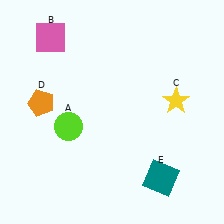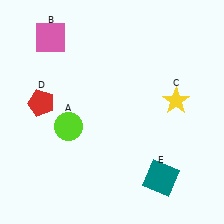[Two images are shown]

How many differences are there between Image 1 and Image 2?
There is 1 difference between the two images.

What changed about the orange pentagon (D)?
In Image 1, D is orange. In Image 2, it changed to red.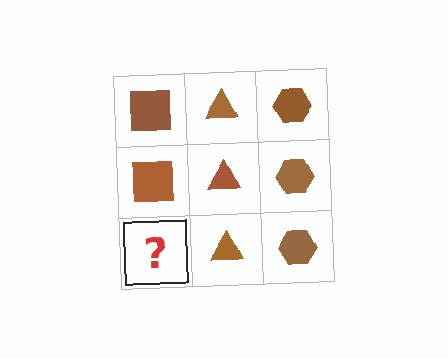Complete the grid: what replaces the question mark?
The question mark should be replaced with a brown square.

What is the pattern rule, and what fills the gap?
The rule is that each column has a consistent shape. The gap should be filled with a brown square.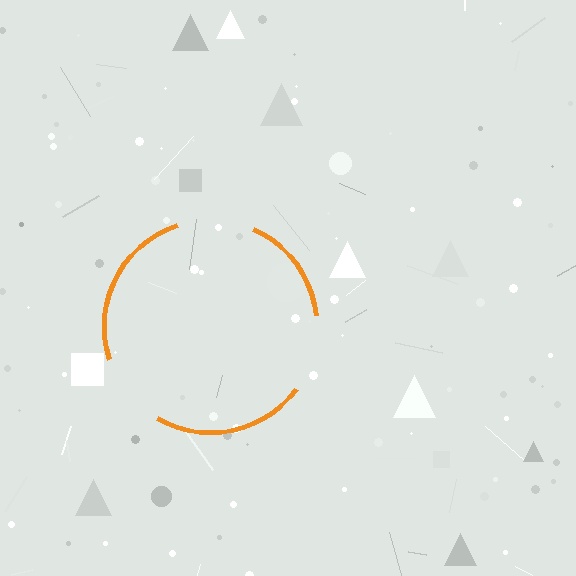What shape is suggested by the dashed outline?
The dashed outline suggests a circle.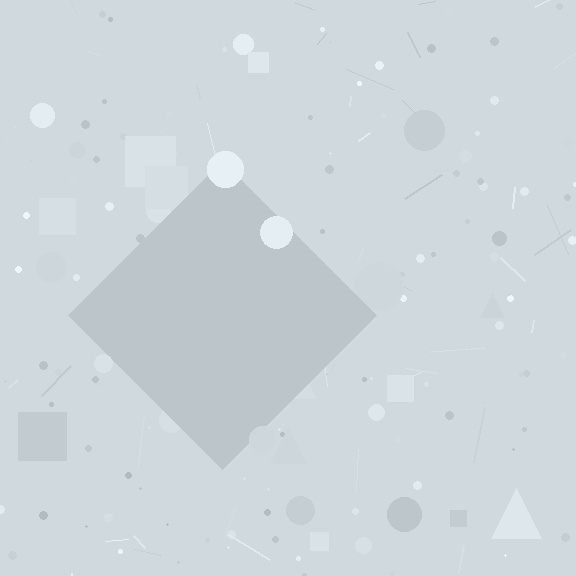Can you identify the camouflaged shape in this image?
The camouflaged shape is a diamond.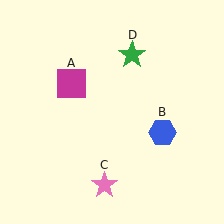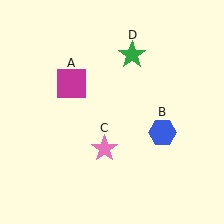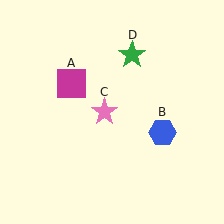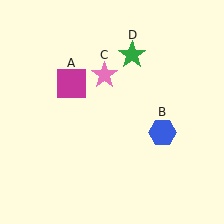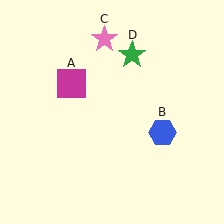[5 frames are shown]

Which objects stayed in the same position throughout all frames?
Magenta square (object A) and blue hexagon (object B) and green star (object D) remained stationary.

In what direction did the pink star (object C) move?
The pink star (object C) moved up.